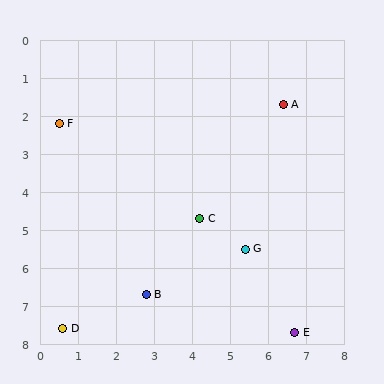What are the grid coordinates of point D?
Point D is at approximately (0.6, 7.6).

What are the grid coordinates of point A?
Point A is at approximately (6.4, 1.7).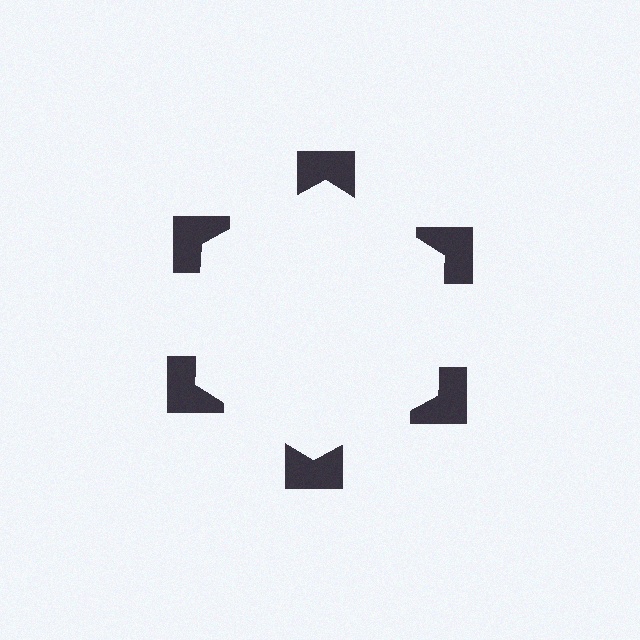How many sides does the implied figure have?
6 sides.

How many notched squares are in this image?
There are 6 — one at each vertex of the illusory hexagon.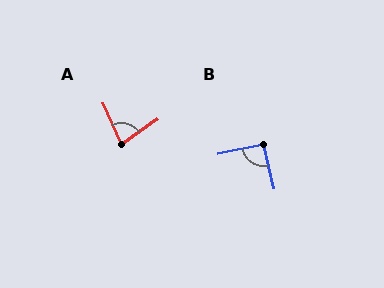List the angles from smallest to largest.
A (79°), B (91°).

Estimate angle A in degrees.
Approximately 79 degrees.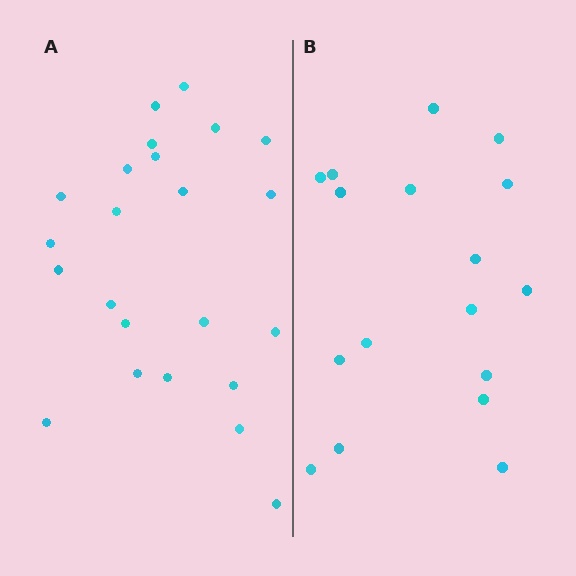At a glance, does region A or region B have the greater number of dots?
Region A (the left region) has more dots.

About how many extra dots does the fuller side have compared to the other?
Region A has about 6 more dots than region B.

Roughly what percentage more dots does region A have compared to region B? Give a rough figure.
About 35% more.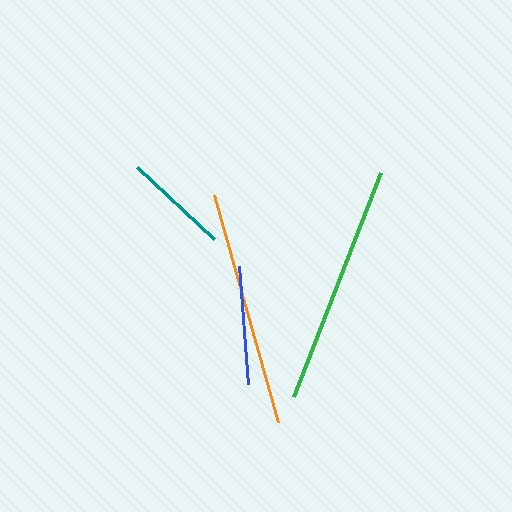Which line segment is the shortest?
The teal line is the shortest at approximately 105 pixels.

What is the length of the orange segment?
The orange segment is approximately 236 pixels long.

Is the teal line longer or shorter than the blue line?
The blue line is longer than the teal line.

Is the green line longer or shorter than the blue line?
The green line is longer than the blue line.